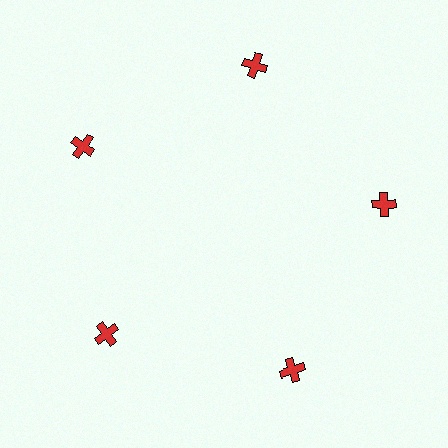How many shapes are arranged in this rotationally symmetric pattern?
There are 5 shapes, arranged in 5 groups of 1.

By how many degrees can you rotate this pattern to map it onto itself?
The pattern maps onto itself every 72 degrees of rotation.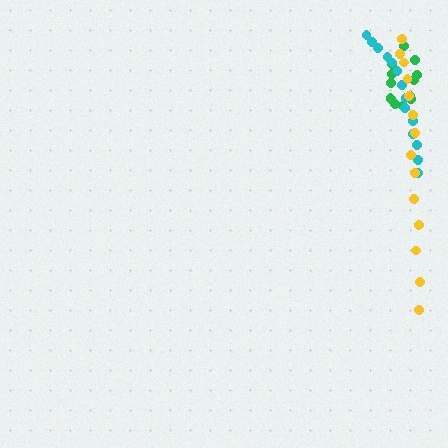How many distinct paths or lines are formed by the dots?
There are 3 distinct paths.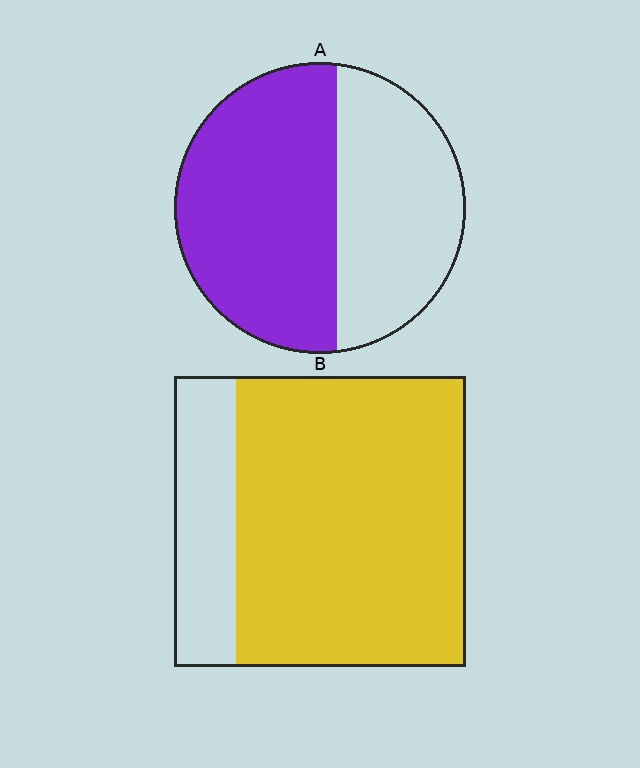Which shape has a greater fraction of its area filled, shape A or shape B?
Shape B.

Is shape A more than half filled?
Yes.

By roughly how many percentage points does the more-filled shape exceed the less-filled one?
By roughly 20 percentage points (B over A).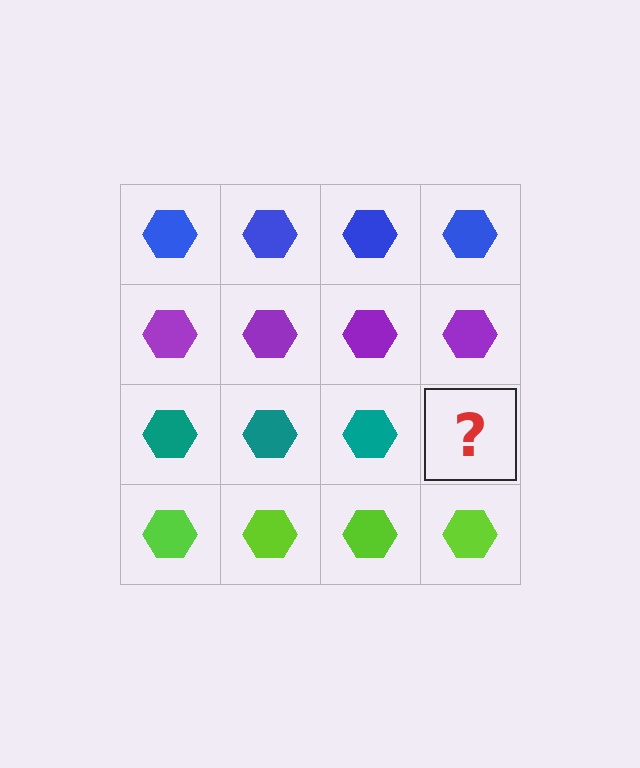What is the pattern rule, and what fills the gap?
The rule is that each row has a consistent color. The gap should be filled with a teal hexagon.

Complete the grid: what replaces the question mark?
The question mark should be replaced with a teal hexagon.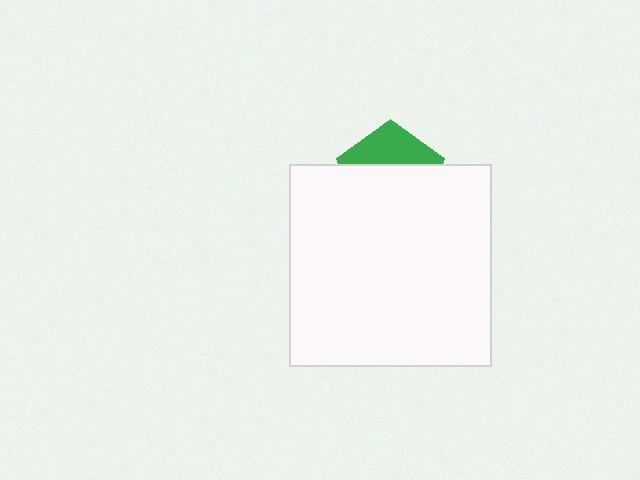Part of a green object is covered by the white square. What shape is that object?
It is a pentagon.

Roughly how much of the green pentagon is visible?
A small part of it is visible (roughly 34%).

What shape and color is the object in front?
The object in front is a white square.